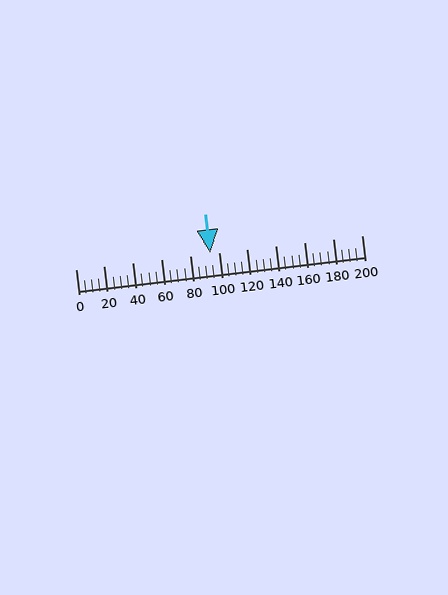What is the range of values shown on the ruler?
The ruler shows values from 0 to 200.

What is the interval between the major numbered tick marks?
The major tick marks are spaced 20 units apart.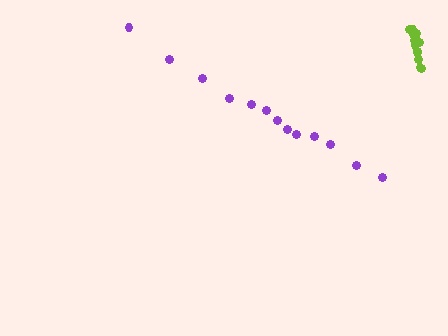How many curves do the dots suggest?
There are 2 distinct paths.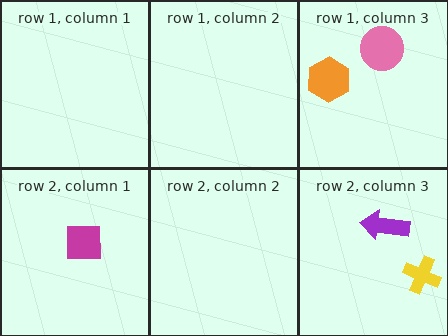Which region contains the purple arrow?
The row 2, column 3 region.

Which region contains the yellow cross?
The row 2, column 3 region.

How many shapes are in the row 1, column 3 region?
2.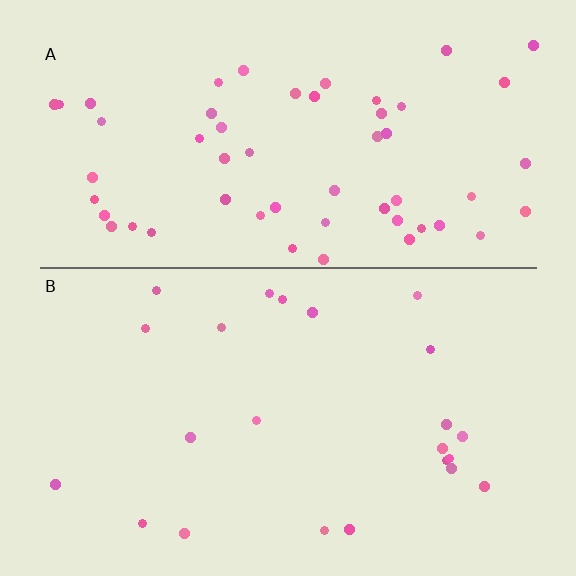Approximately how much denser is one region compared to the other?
Approximately 2.4× — region A over region B.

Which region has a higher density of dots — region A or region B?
A (the top).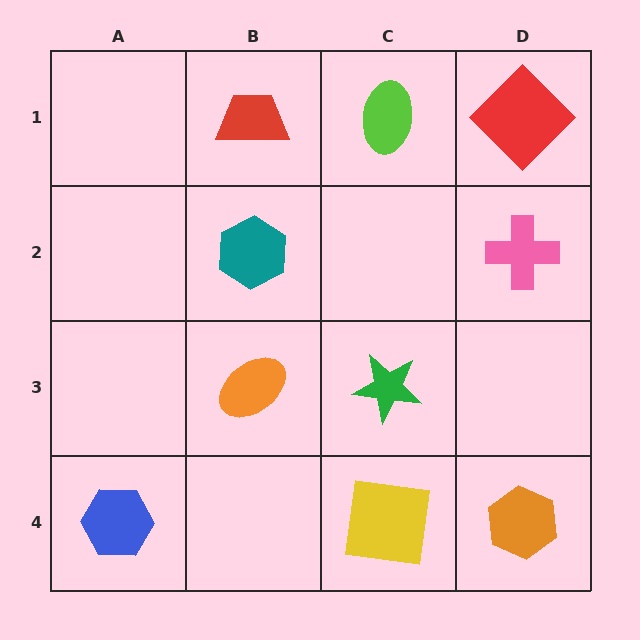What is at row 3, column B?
An orange ellipse.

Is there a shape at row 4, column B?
No, that cell is empty.